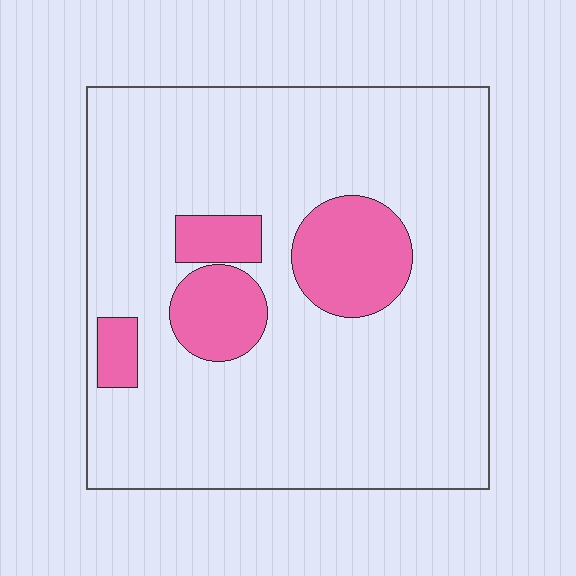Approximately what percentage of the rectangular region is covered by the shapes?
Approximately 15%.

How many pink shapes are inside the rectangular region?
4.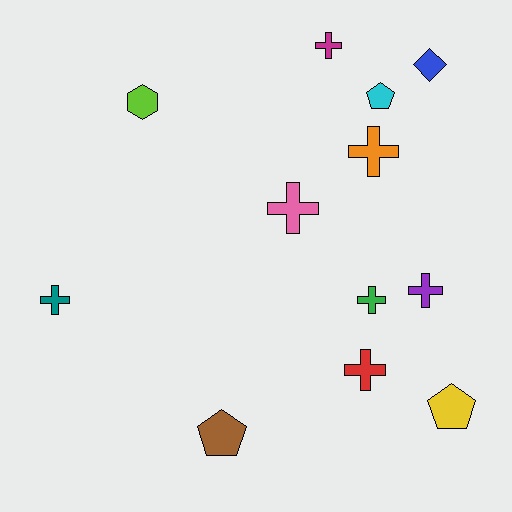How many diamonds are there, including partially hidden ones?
There is 1 diamond.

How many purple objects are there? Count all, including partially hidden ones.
There is 1 purple object.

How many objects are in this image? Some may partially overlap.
There are 12 objects.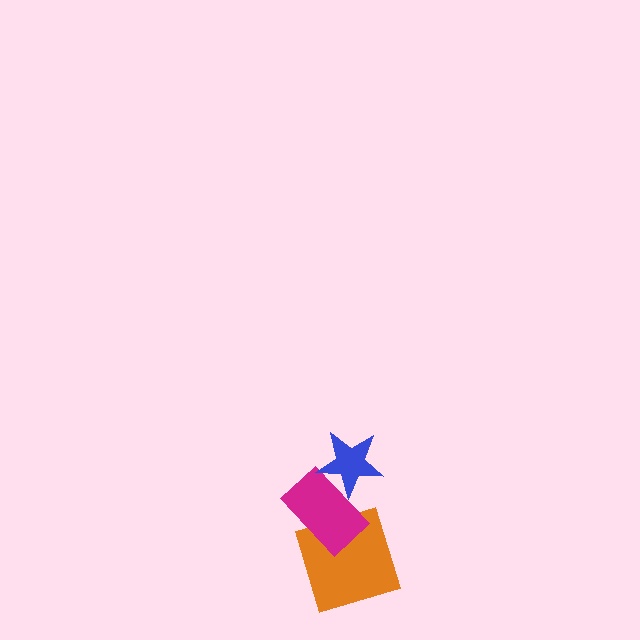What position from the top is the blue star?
The blue star is 1st from the top.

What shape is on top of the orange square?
The magenta rectangle is on top of the orange square.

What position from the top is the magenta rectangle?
The magenta rectangle is 2nd from the top.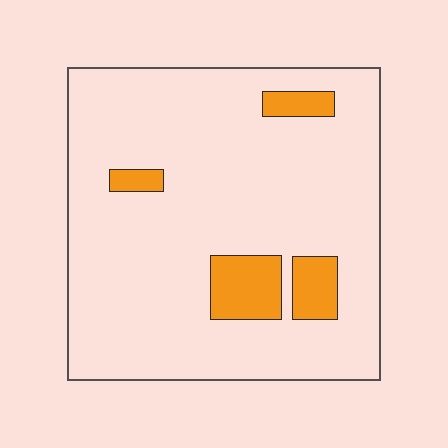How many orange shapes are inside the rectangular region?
4.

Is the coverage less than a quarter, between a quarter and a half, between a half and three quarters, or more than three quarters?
Less than a quarter.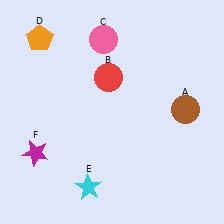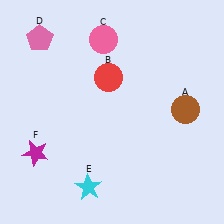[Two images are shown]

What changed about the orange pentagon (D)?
In Image 1, D is orange. In Image 2, it changed to pink.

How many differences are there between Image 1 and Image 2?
There is 1 difference between the two images.